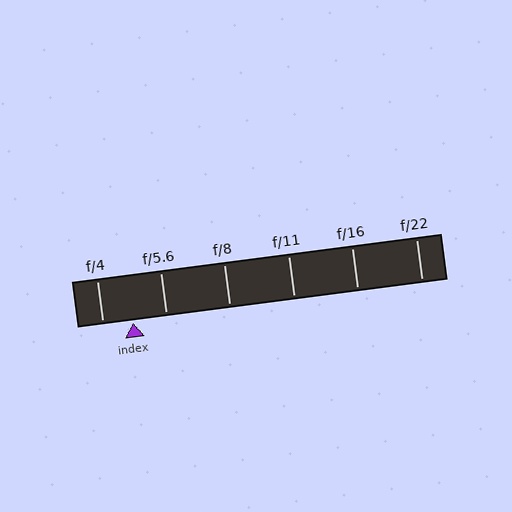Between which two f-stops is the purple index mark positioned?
The index mark is between f/4 and f/5.6.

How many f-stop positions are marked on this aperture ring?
There are 6 f-stop positions marked.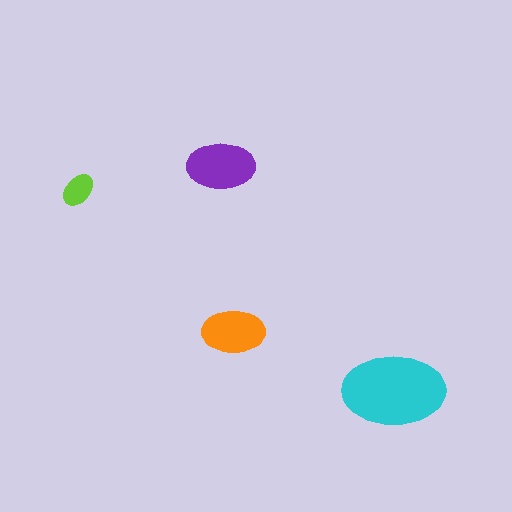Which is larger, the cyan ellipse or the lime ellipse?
The cyan one.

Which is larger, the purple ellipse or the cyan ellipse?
The cyan one.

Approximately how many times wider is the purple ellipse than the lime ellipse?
About 2 times wider.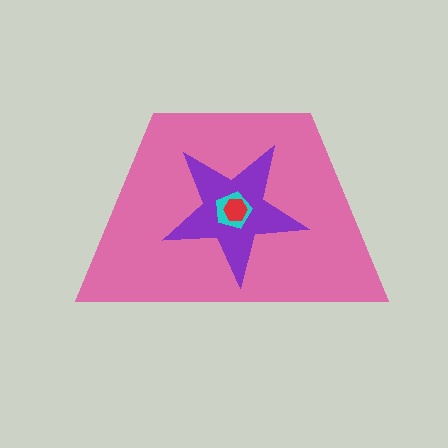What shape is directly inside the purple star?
The cyan pentagon.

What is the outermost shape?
The pink trapezoid.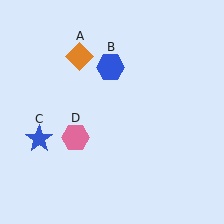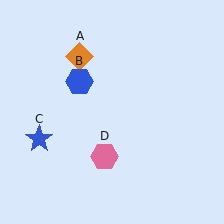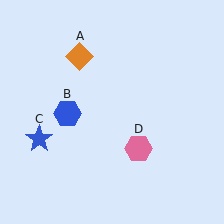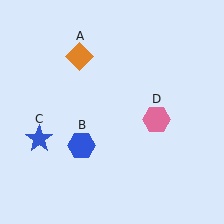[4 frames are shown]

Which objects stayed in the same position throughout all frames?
Orange diamond (object A) and blue star (object C) remained stationary.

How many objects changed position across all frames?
2 objects changed position: blue hexagon (object B), pink hexagon (object D).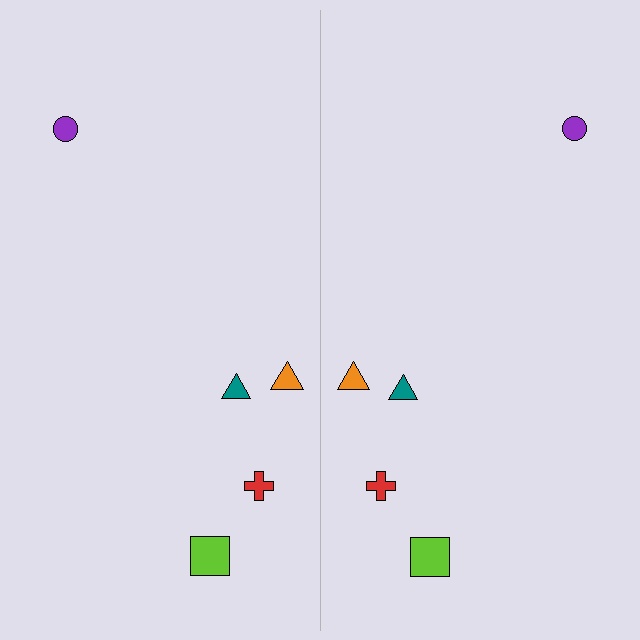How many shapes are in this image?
There are 10 shapes in this image.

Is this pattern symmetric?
Yes, this pattern has bilateral (reflection) symmetry.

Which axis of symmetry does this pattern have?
The pattern has a vertical axis of symmetry running through the center of the image.